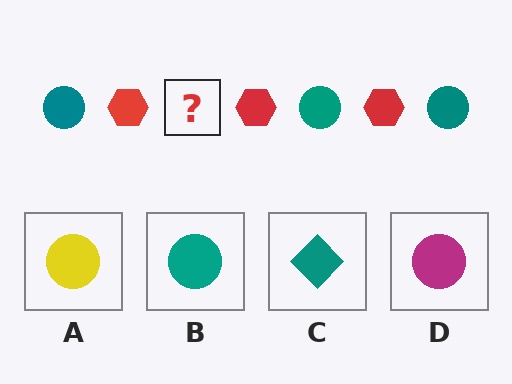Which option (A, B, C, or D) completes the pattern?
B.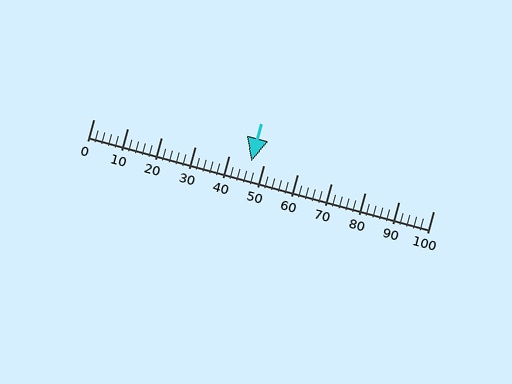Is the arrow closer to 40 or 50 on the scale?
The arrow is closer to 50.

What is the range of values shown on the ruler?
The ruler shows values from 0 to 100.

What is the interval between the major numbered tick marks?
The major tick marks are spaced 10 units apart.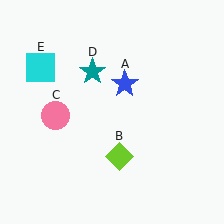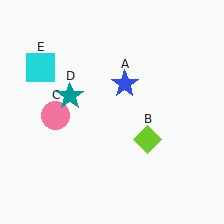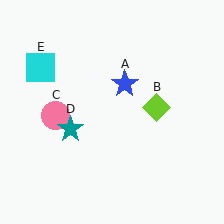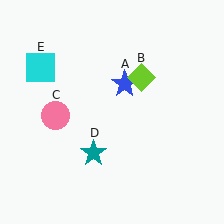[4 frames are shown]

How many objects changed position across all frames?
2 objects changed position: lime diamond (object B), teal star (object D).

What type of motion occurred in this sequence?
The lime diamond (object B), teal star (object D) rotated counterclockwise around the center of the scene.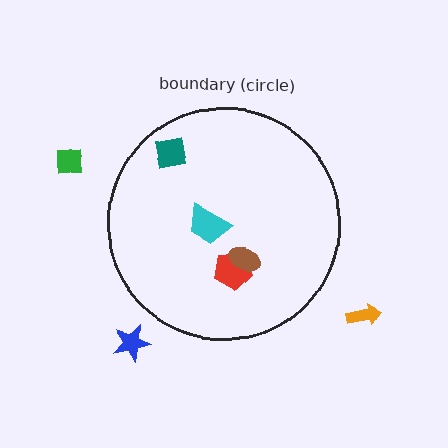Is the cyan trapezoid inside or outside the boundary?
Inside.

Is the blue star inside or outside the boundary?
Outside.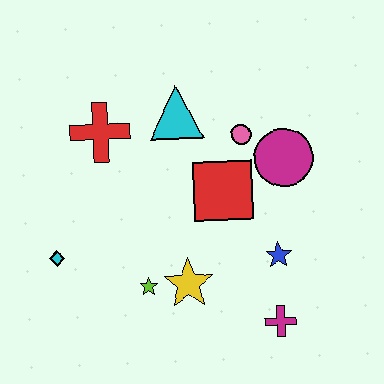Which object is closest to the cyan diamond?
The lime star is closest to the cyan diamond.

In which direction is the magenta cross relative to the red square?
The magenta cross is below the red square.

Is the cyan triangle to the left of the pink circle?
Yes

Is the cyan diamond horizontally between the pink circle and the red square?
No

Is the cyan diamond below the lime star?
No